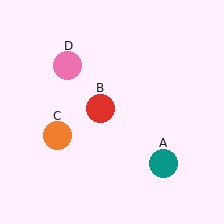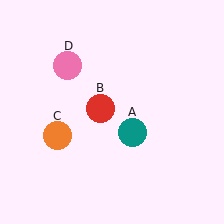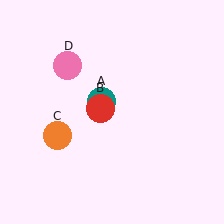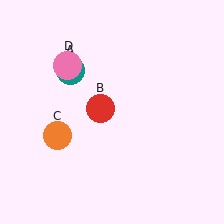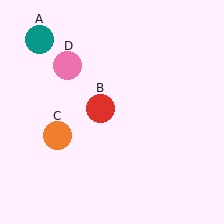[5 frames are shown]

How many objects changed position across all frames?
1 object changed position: teal circle (object A).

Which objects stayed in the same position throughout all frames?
Red circle (object B) and orange circle (object C) and pink circle (object D) remained stationary.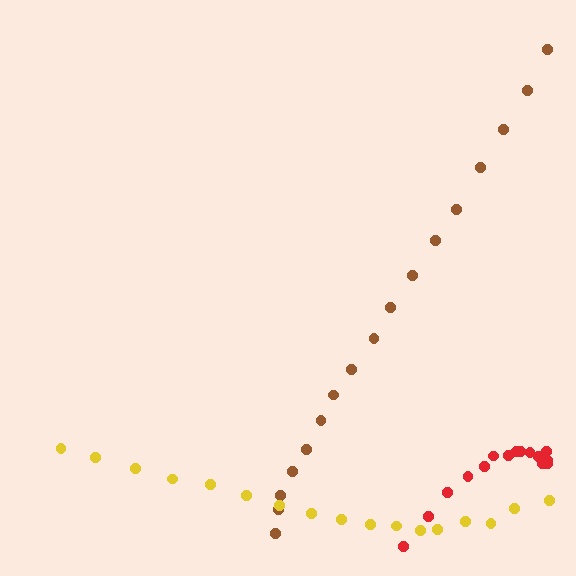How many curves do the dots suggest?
There are 3 distinct paths.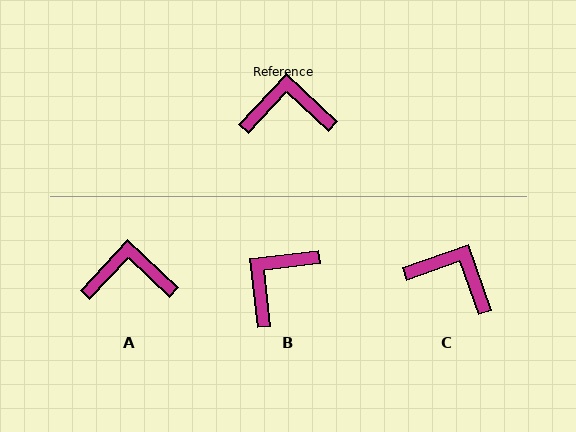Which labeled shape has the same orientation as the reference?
A.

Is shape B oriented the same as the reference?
No, it is off by about 50 degrees.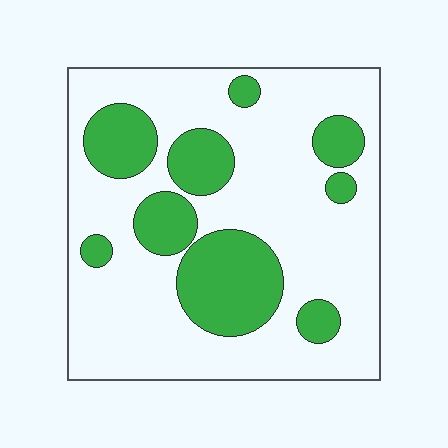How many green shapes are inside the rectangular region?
9.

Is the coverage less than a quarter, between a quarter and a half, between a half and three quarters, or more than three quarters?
Between a quarter and a half.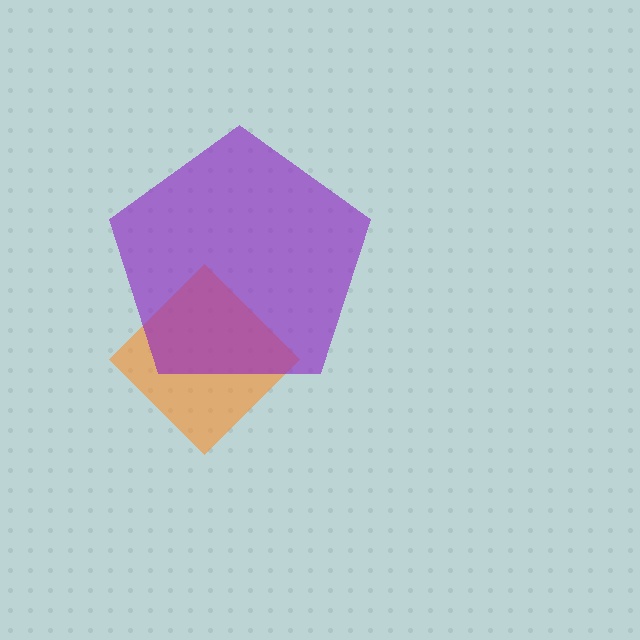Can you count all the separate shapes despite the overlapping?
Yes, there are 2 separate shapes.